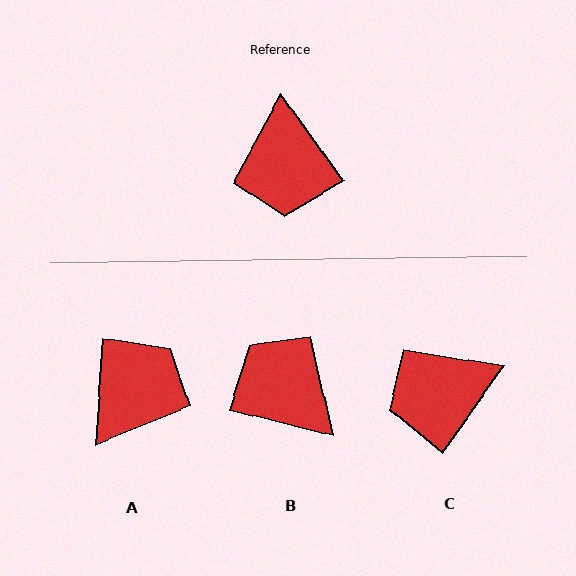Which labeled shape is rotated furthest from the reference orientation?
A, about 141 degrees away.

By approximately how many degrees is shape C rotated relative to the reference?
Approximately 70 degrees clockwise.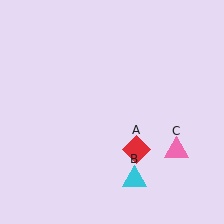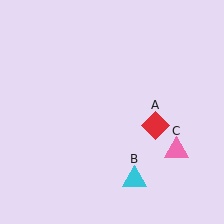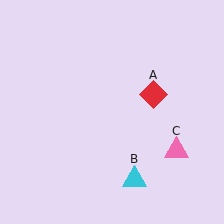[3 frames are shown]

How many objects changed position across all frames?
1 object changed position: red diamond (object A).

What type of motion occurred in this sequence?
The red diamond (object A) rotated counterclockwise around the center of the scene.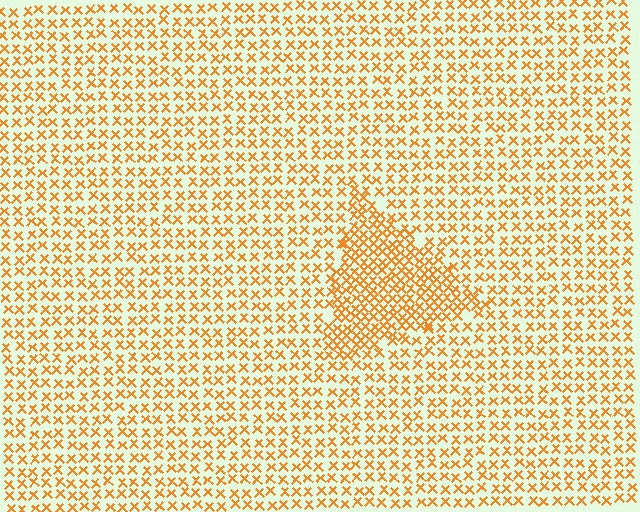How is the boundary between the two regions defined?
The boundary is defined by a change in element density (approximately 1.8x ratio). All elements are the same color, size, and shape.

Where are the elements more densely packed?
The elements are more densely packed inside the triangle boundary.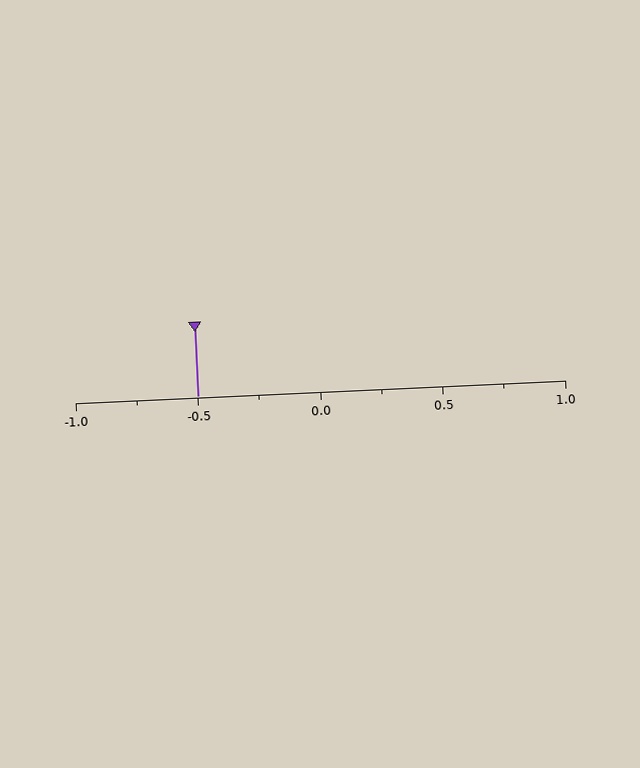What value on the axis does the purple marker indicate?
The marker indicates approximately -0.5.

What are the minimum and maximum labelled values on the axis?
The axis runs from -1.0 to 1.0.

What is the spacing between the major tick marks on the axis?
The major ticks are spaced 0.5 apart.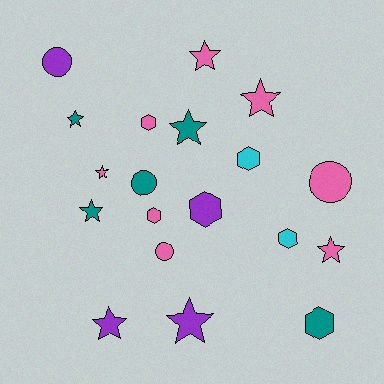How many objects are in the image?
There are 19 objects.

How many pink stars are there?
There are 4 pink stars.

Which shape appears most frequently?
Star, with 9 objects.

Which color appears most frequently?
Pink, with 8 objects.